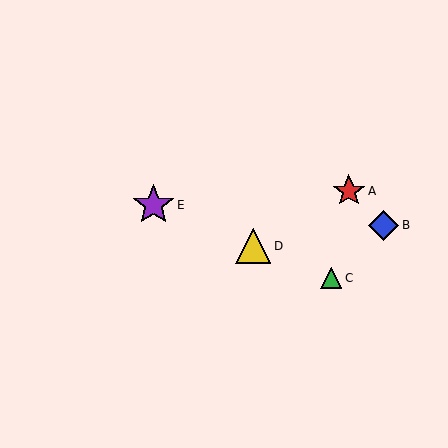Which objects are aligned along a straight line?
Objects C, D, E are aligned along a straight line.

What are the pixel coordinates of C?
Object C is at (331, 278).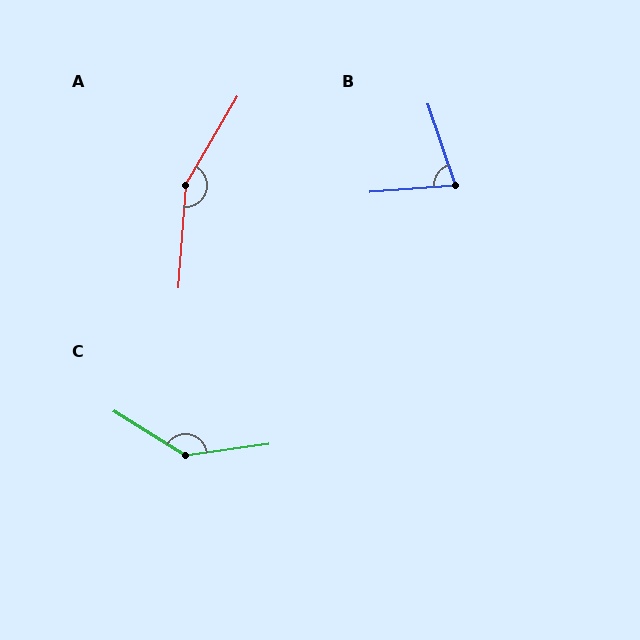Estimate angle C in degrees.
Approximately 141 degrees.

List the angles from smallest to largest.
B (75°), C (141°), A (154°).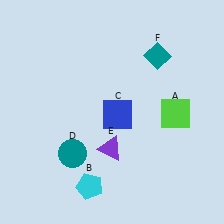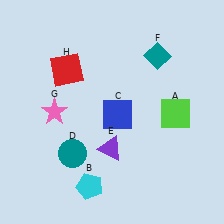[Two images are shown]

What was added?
A pink star (G), a red square (H) were added in Image 2.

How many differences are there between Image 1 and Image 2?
There are 2 differences between the two images.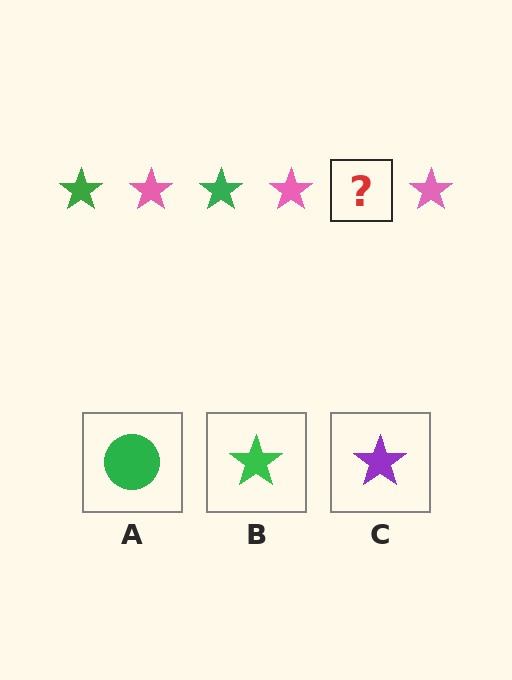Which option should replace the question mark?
Option B.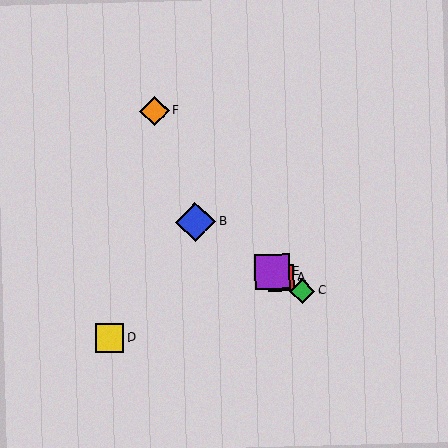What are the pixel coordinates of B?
Object B is at (196, 222).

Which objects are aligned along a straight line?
Objects A, B, C, E are aligned along a straight line.